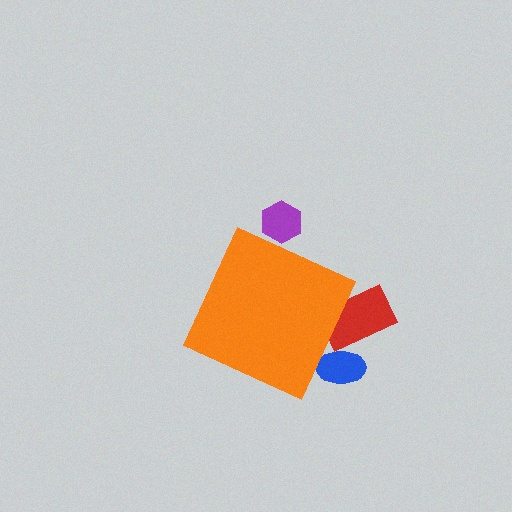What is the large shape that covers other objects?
An orange diamond.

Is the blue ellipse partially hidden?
Yes, the blue ellipse is partially hidden behind the orange diamond.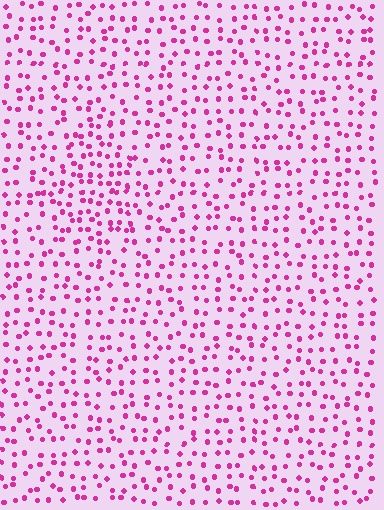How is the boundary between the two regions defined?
The boundary is defined by a change in element density (approximately 1.5x ratio). All elements are the same color, size, and shape.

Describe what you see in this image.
The image contains small magenta elements arranged at two different densities. A diamond-shaped region is visible where the elements are more densely packed than the surrounding area.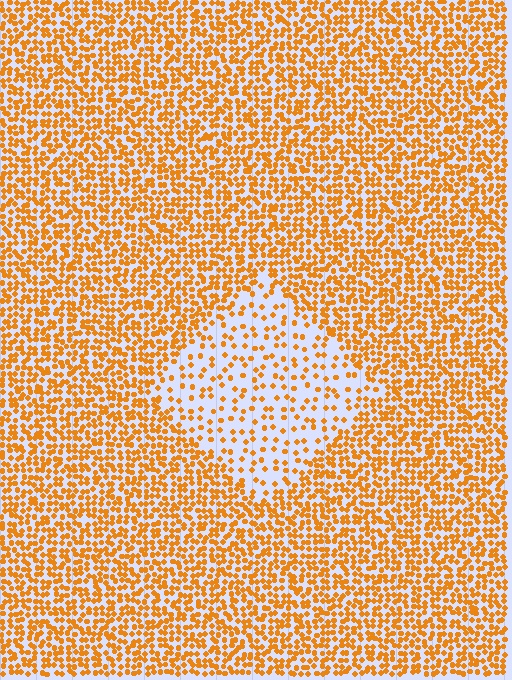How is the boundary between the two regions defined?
The boundary is defined by a change in element density (approximately 2.5x ratio). All elements are the same color, size, and shape.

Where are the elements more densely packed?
The elements are more densely packed outside the diamond boundary.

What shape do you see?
I see a diamond.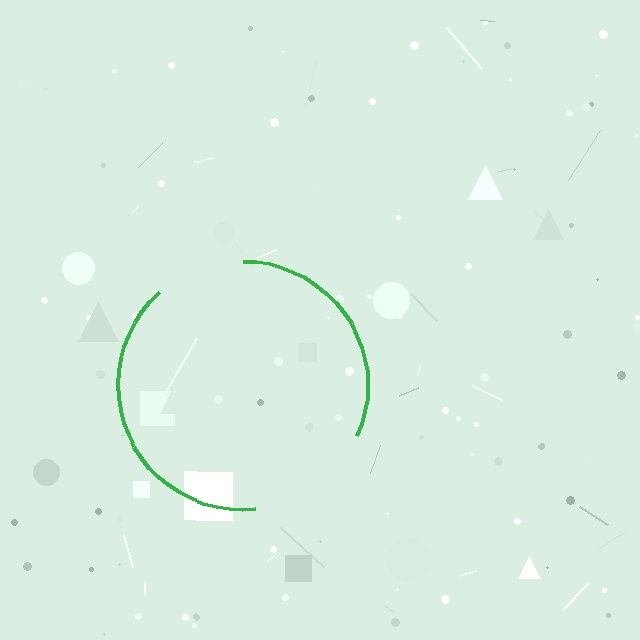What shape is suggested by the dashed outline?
The dashed outline suggests a circle.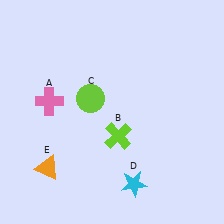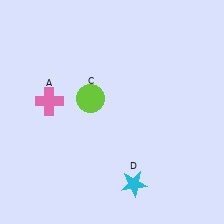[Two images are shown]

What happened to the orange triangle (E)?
The orange triangle (E) was removed in Image 2. It was in the bottom-left area of Image 1.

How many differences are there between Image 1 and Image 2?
There are 2 differences between the two images.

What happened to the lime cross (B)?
The lime cross (B) was removed in Image 2. It was in the bottom-right area of Image 1.